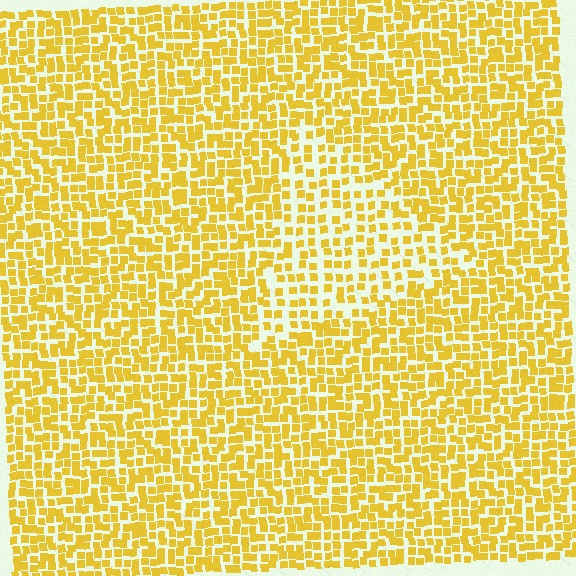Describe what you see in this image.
The image contains small yellow elements arranged at two different densities. A triangle-shaped region is visible where the elements are less densely packed than the surrounding area.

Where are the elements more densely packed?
The elements are more densely packed outside the triangle boundary.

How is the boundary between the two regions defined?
The boundary is defined by a change in element density (approximately 1.7x ratio). All elements are the same color, size, and shape.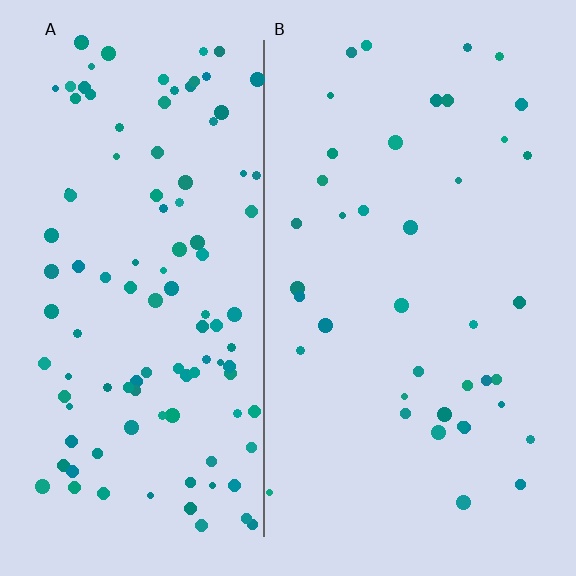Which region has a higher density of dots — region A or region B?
A (the left).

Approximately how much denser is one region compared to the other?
Approximately 2.7× — region A over region B.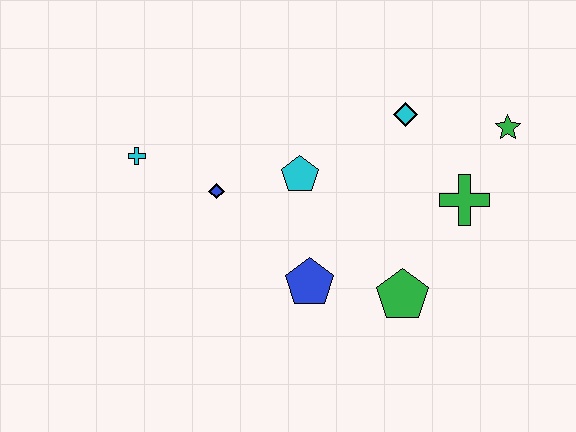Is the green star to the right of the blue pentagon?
Yes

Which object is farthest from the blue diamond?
The green star is farthest from the blue diamond.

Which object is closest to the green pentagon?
The blue pentagon is closest to the green pentagon.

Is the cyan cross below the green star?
Yes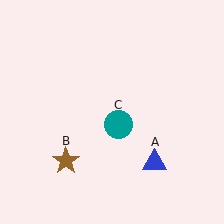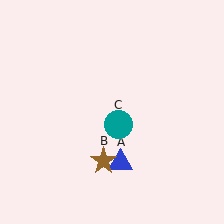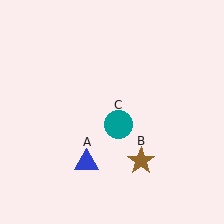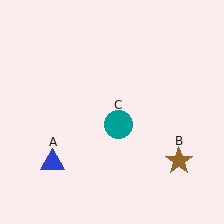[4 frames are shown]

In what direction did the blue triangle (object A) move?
The blue triangle (object A) moved left.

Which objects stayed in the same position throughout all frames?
Teal circle (object C) remained stationary.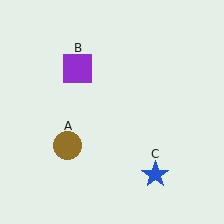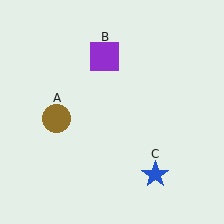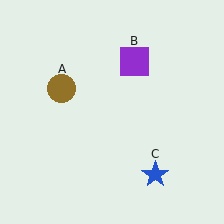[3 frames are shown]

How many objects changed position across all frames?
2 objects changed position: brown circle (object A), purple square (object B).